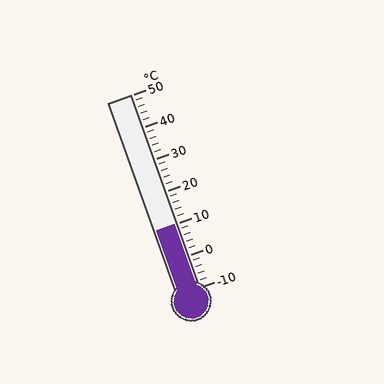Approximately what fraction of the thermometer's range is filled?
The thermometer is filled to approximately 35% of its range.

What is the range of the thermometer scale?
The thermometer scale ranges from -10°C to 50°C.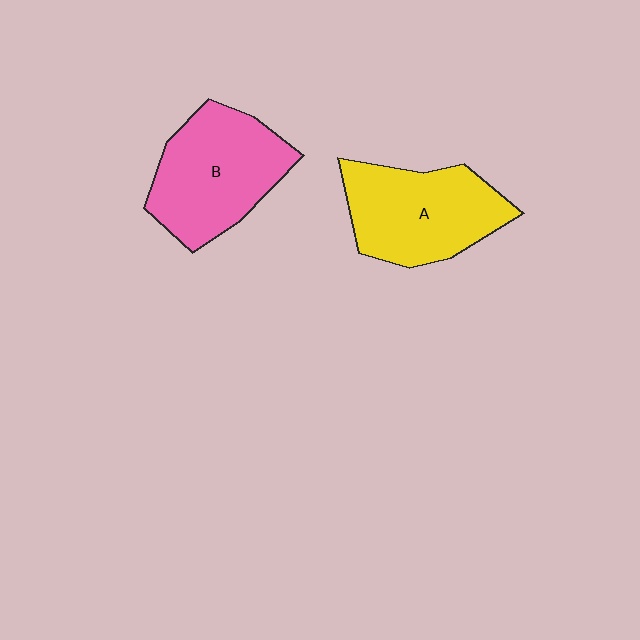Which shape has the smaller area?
Shape A (yellow).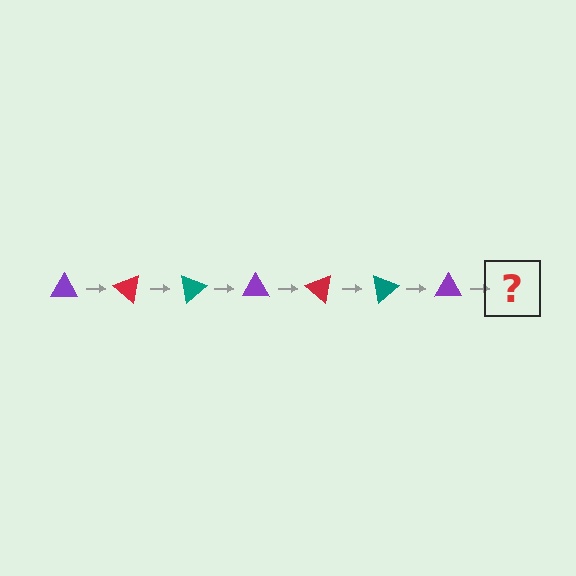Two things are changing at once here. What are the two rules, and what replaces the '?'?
The two rules are that it rotates 40 degrees each step and the color cycles through purple, red, and teal. The '?' should be a red triangle, rotated 280 degrees from the start.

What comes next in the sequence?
The next element should be a red triangle, rotated 280 degrees from the start.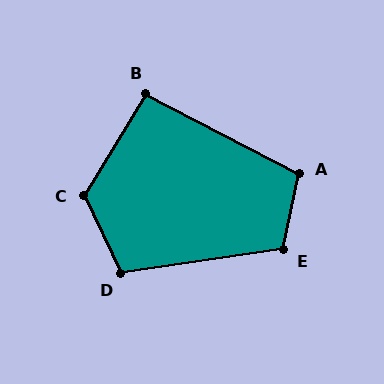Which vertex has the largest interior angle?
C, at approximately 123 degrees.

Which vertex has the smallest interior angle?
B, at approximately 94 degrees.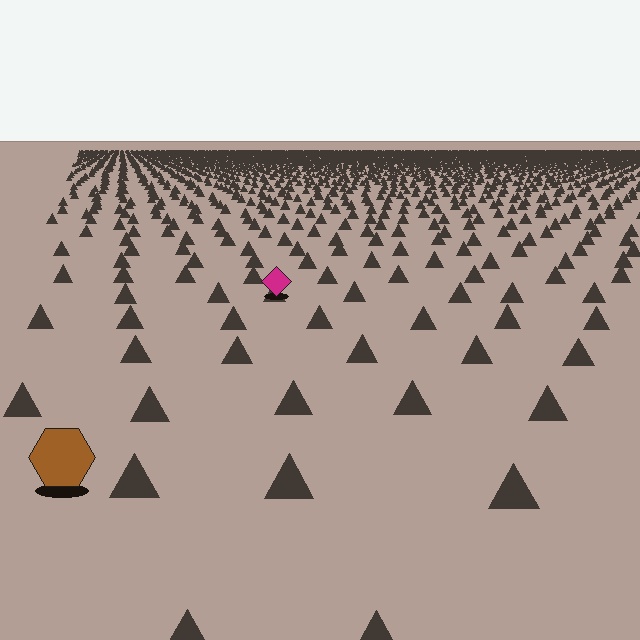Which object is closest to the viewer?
The brown hexagon is closest. The texture marks near it are larger and more spread out.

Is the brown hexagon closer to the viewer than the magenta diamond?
Yes. The brown hexagon is closer — you can tell from the texture gradient: the ground texture is coarser near it.